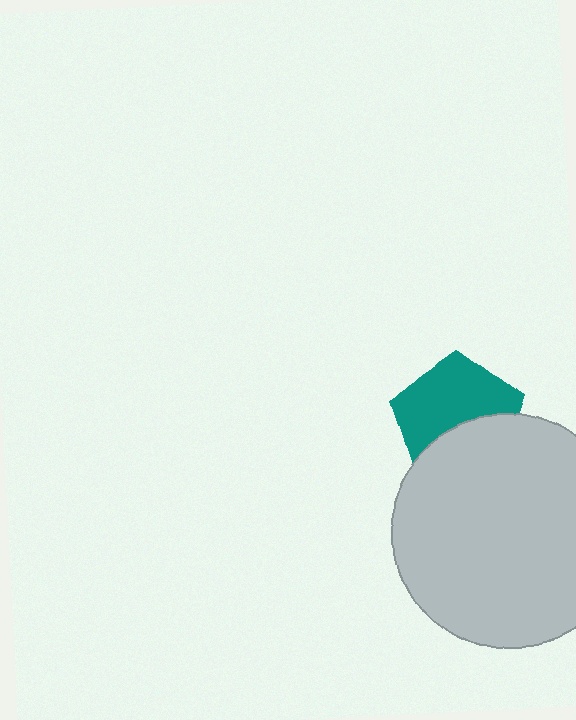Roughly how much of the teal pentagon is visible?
About half of it is visible (roughly 60%).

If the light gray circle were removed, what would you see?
You would see the complete teal pentagon.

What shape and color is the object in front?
The object in front is a light gray circle.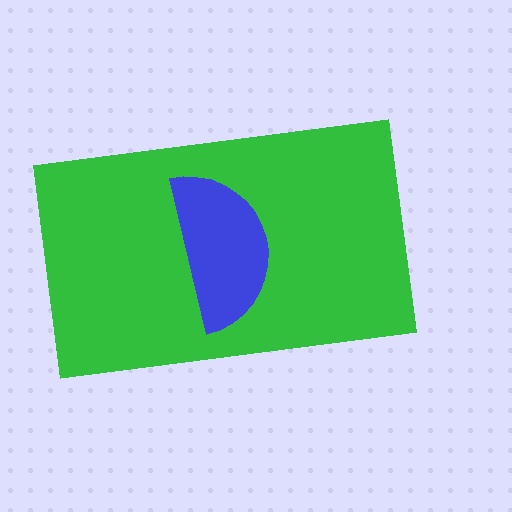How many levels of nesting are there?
2.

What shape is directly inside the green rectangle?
The blue semicircle.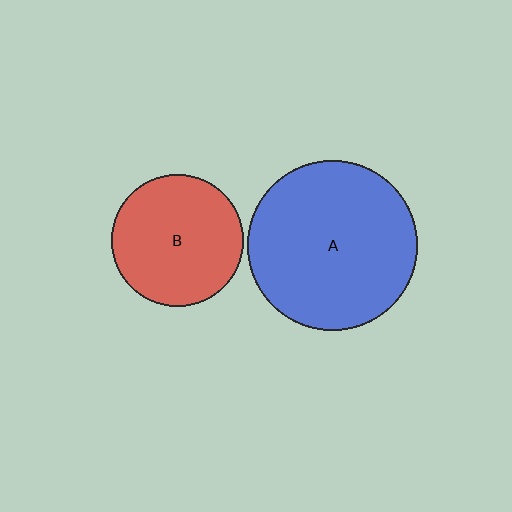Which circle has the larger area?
Circle A (blue).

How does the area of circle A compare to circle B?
Approximately 1.7 times.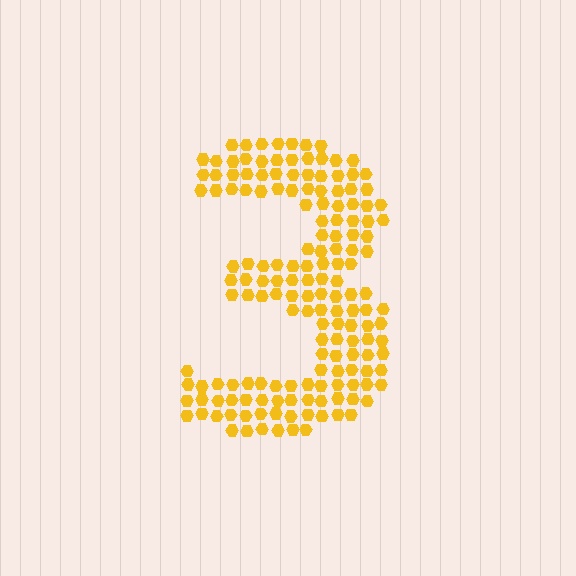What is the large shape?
The large shape is the digit 3.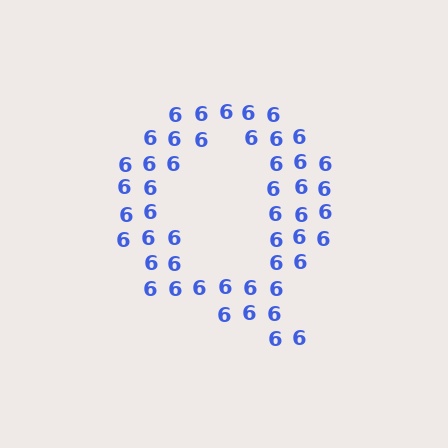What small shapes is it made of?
It is made of small digit 6's.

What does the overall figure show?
The overall figure shows the letter Q.